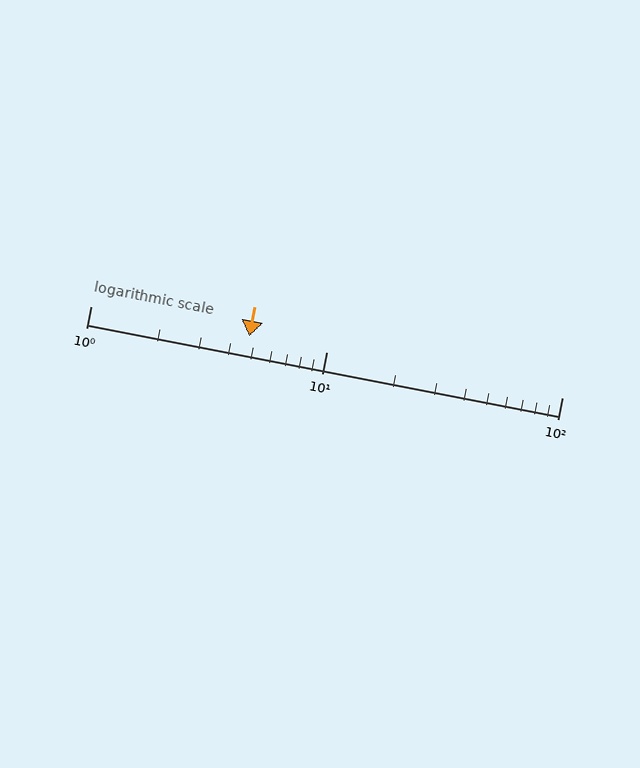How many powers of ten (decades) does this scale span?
The scale spans 2 decades, from 1 to 100.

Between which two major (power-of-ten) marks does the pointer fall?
The pointer is between 1 and 10.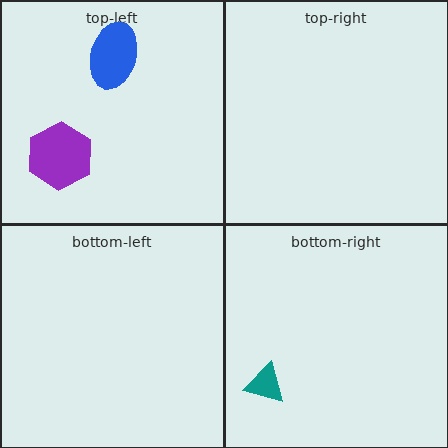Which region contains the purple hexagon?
The top-left region.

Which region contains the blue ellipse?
The top-left region.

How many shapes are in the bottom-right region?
1.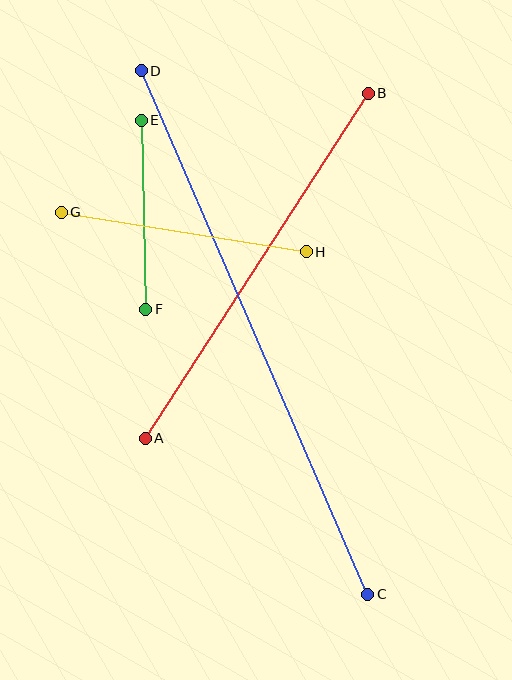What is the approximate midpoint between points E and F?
The midpoint is at approximately (144, 215) pixels.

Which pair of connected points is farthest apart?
Points C and D are farthest apart.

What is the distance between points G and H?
The distance is approximately 249 pixels.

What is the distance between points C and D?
The distance is approximately 570 pixels.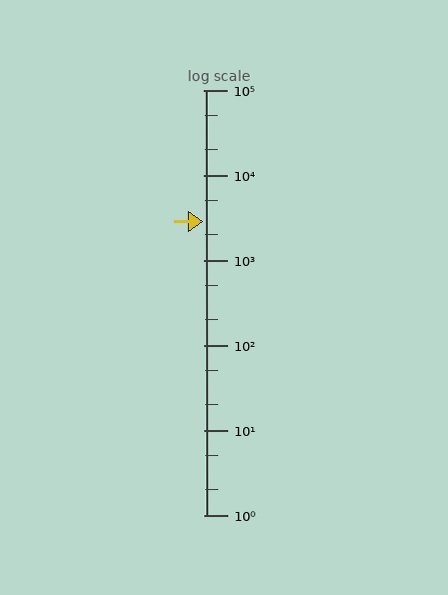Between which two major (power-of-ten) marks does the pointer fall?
The pointer is between 1000 and 10000.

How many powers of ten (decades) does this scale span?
The scale spans 5 decades, from 1 to 100000.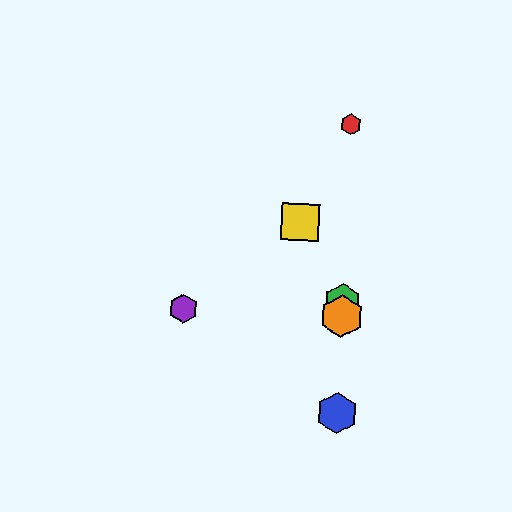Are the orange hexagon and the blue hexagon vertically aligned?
Yes, both are at x≈342.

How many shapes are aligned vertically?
4 shapes (the red hexagon, the blue hexagon, the green hexagon, the orange hexagon) are aligned vertically.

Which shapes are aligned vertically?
The red hexagon, the blue hexagon, the green hexagon, the orange hexagon are aligned vertically.